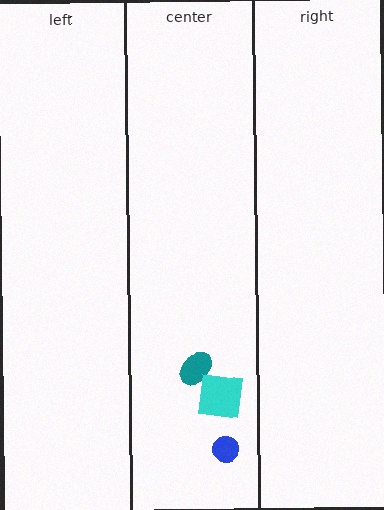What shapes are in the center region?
The blue circle, the teal ellipse, the cyan square.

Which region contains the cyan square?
The center region.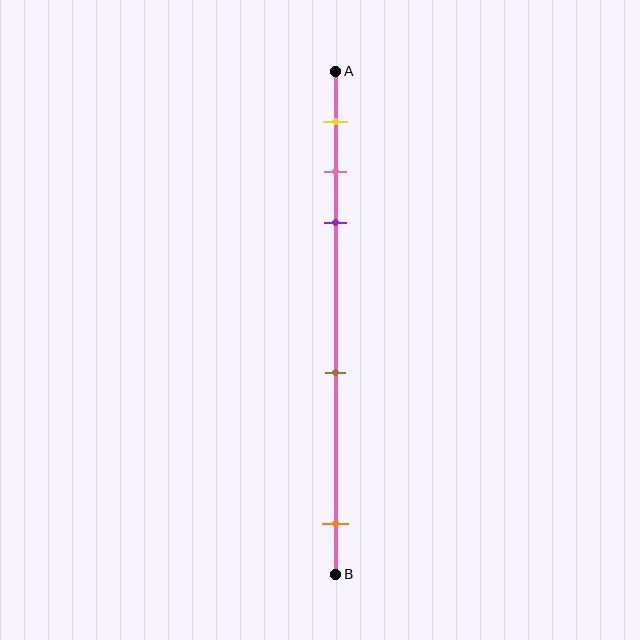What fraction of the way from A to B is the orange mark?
The orange mark is approximately 90% (0.9) of the way from A to B.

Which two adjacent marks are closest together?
The pink and purple marks are the closest adjacent pair.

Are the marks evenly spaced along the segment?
No, the marks are not evenly spaced.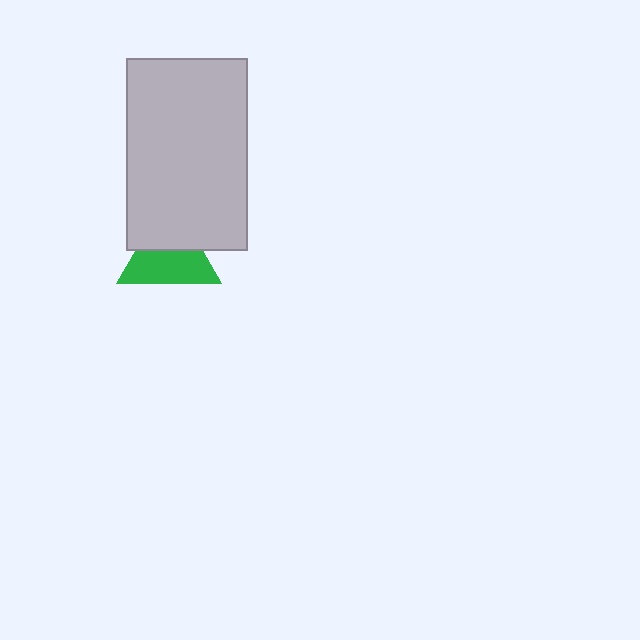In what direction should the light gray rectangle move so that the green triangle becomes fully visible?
The light gray rectangle should move up. That is the shortest direction to clear the overlap and leave the green triangle fully visible.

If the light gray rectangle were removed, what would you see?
You would see the complete green triangle.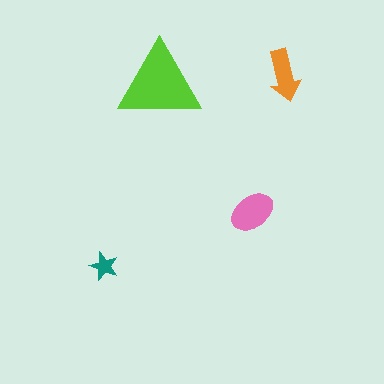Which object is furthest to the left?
The teal star is leftmost.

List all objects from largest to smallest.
The lime triangle, the pink ellipse, the orange arrow, the teal star.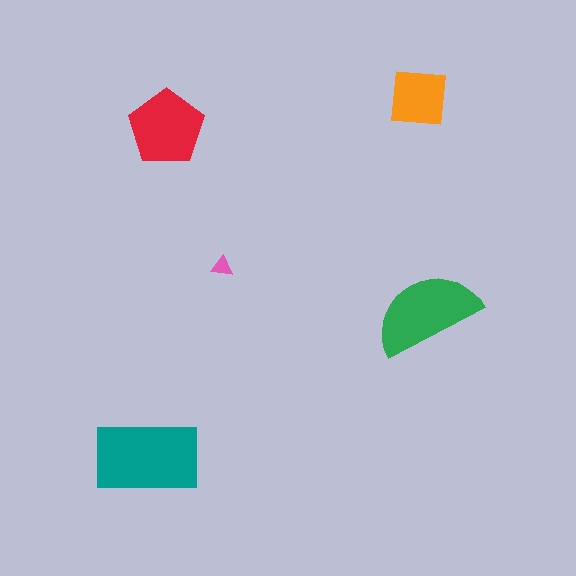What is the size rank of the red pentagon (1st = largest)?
3rd.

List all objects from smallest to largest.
The pink triangle, the orange square, the red pentagon, the green semicircle, the teal rectangle.